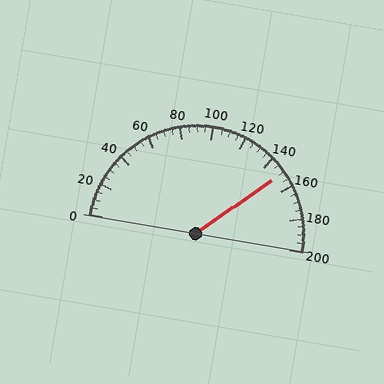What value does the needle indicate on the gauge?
The needle indicates approximately 150.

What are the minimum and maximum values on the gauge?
The gauge ranges from 0 to 200.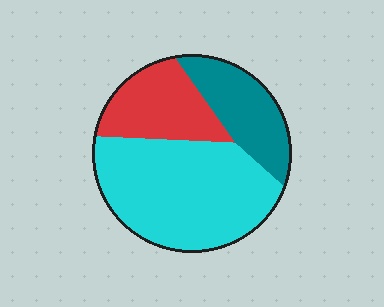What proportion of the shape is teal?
Teal takes up less than a quarter of the shape.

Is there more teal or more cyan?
Cyan.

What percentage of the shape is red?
Red takes up about one quarter (1/4) of the shape.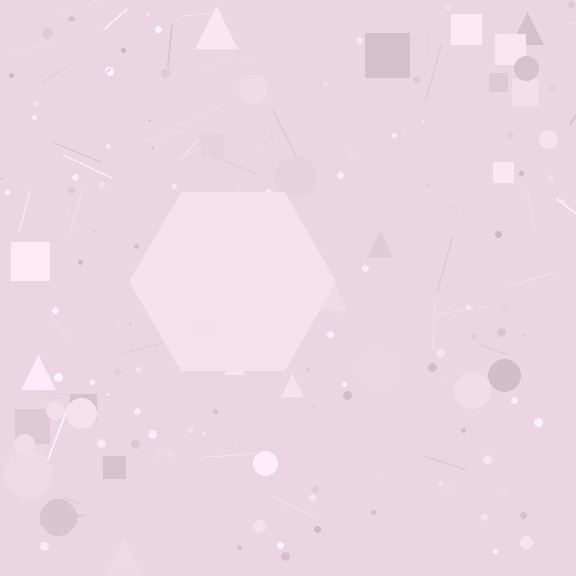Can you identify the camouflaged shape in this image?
The camouflaged shape is a hexagon.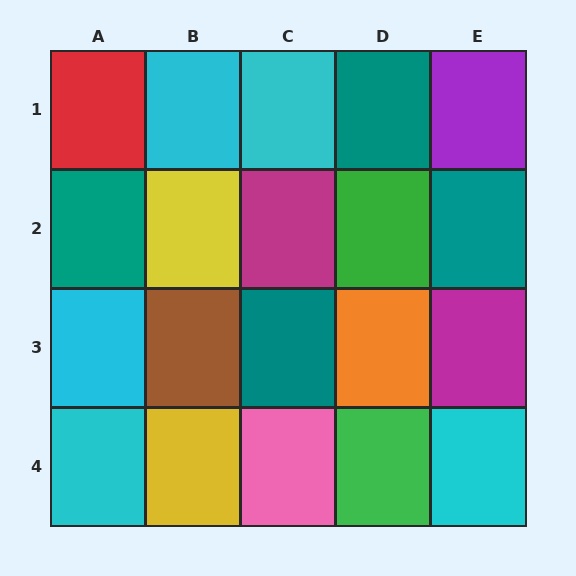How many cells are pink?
1 cell is pink.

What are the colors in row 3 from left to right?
Cyan, brown, teal, orange, magenta.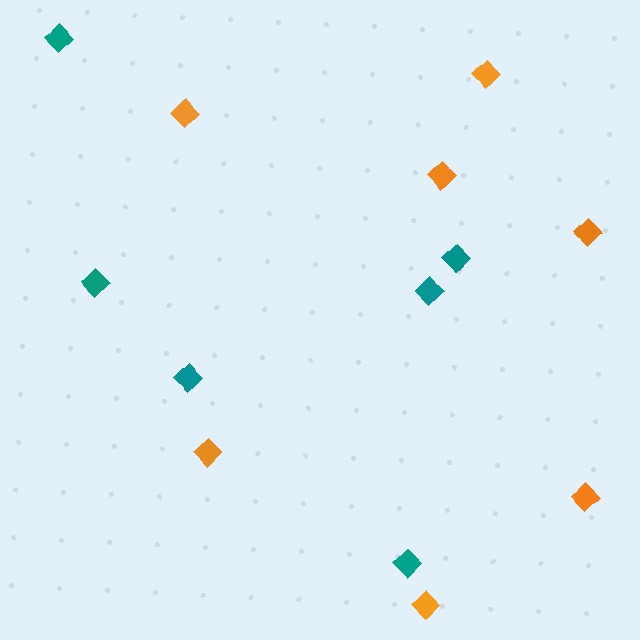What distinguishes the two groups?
There are 2 groups: one group of orange diamonds (7) and one group of teal diamonds (6).